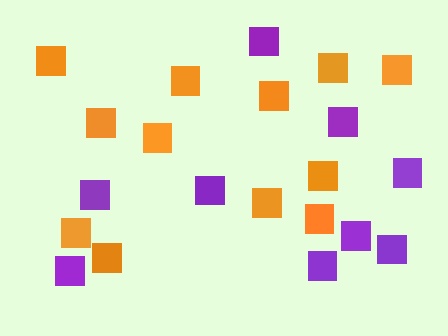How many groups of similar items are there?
There are 2 groups: one group of purple squares (9) and one group of orange squares (12).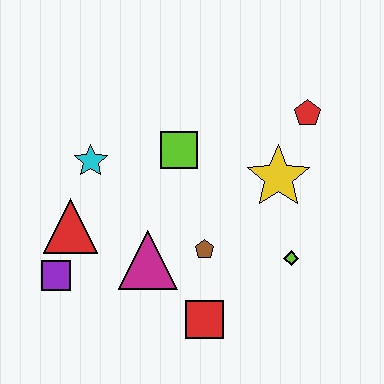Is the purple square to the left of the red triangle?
Yes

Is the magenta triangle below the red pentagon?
Yes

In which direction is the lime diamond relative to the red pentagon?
The lime diamond is below the red pentagon.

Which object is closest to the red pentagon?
The yellow star is closest to the red pentagon.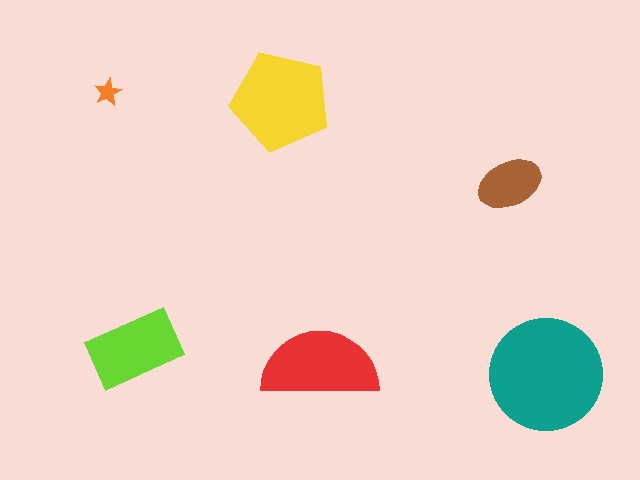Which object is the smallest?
The orange star.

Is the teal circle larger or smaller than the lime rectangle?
Larger.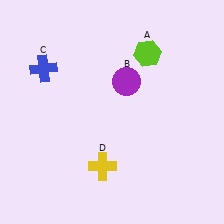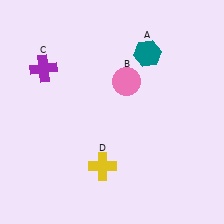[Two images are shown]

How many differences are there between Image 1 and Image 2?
There are 3 differences between the two images.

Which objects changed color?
A changed from lime to teal. B changed from purple to pink. C changed from blue to purple.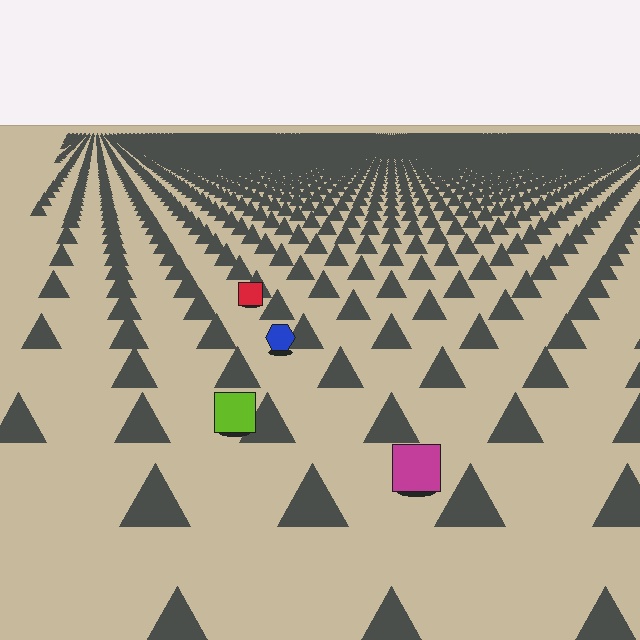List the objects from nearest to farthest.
From nearest to farthest: the magenta square, the lime square, the blue hexagon, the red square.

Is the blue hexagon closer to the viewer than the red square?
Yes. The blue hexagon is closer — you can tell from the texture gradient: the ground texture is coarser near it.